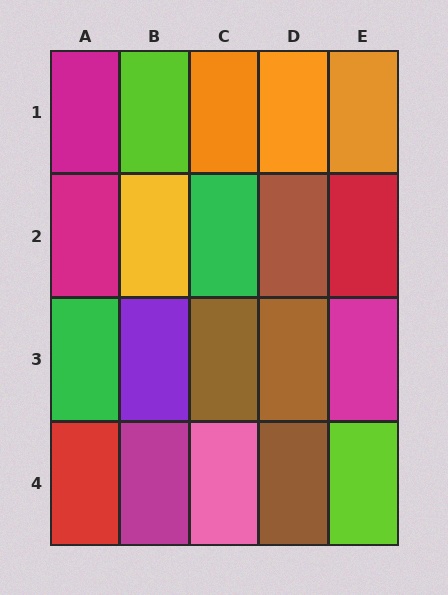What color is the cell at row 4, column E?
Lime.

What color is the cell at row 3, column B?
Purple.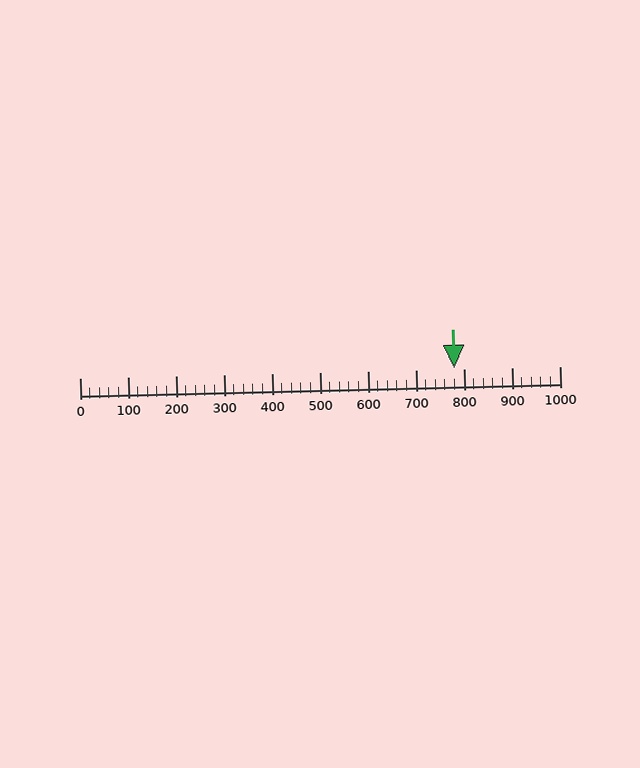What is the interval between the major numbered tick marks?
The major tick marks are spaced 100 units apart.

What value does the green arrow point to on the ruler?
The green arrow points to approximately 780.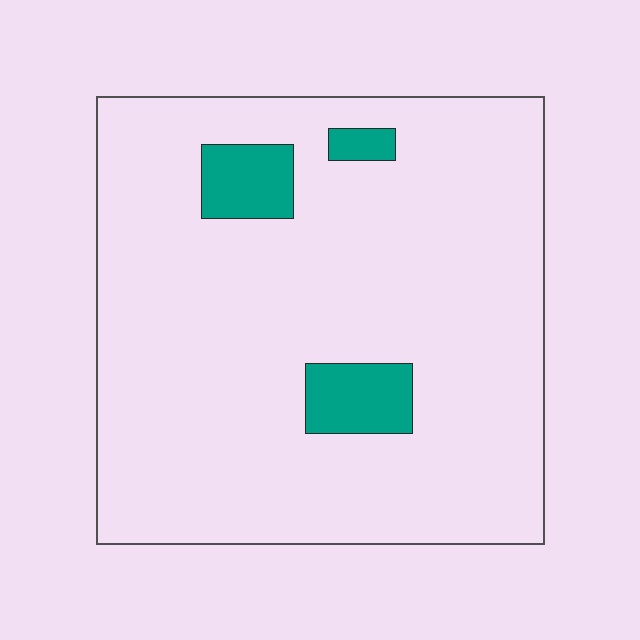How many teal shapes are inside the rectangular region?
3.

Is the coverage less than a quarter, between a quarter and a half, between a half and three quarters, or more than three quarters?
Less than a quarter.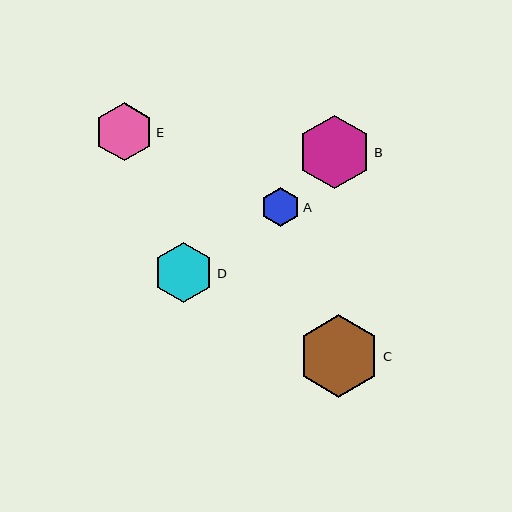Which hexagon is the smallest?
Hexagon A is the smallest with a size of approximately 39 pixels.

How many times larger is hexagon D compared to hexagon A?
Hexagon D is approximately 1.6 times the size of hexagon A.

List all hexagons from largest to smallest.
From largest to smallest: C, B, D, E, A.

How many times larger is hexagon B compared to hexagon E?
Hexagon B is approximately 1.3 times the size of hexagon E.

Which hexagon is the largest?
Hexagon C is the largest with a size of approximately 82 pixels.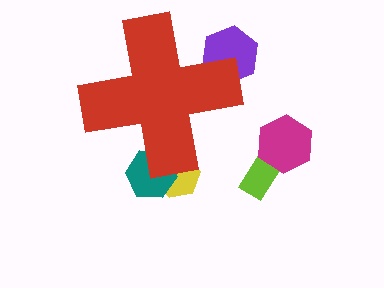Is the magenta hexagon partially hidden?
No, the magenta hexagon is fully visible.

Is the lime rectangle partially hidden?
No, the lime rectangle is fully visible.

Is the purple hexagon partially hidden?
Yes, the purple hexagon is partially hidden behind the red cross.